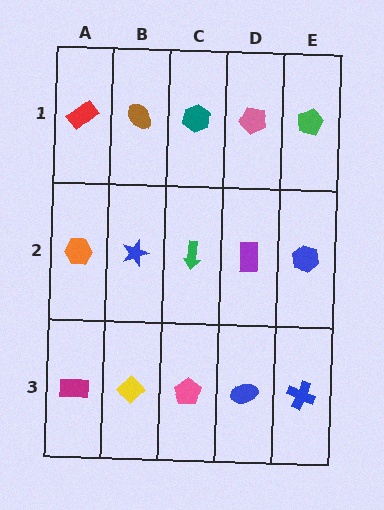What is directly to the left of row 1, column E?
A pink pentagon.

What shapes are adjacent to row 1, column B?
A blue star (row 2, column B), a red rectangle (row 1, column A), a teal hexagon (row 1, column C).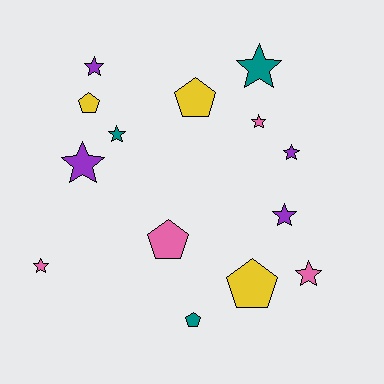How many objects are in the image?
There are 14 objects.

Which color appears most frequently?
Purple, with 4 objects.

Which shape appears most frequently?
Star, with 9 objects.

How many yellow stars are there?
There are no yellow stars.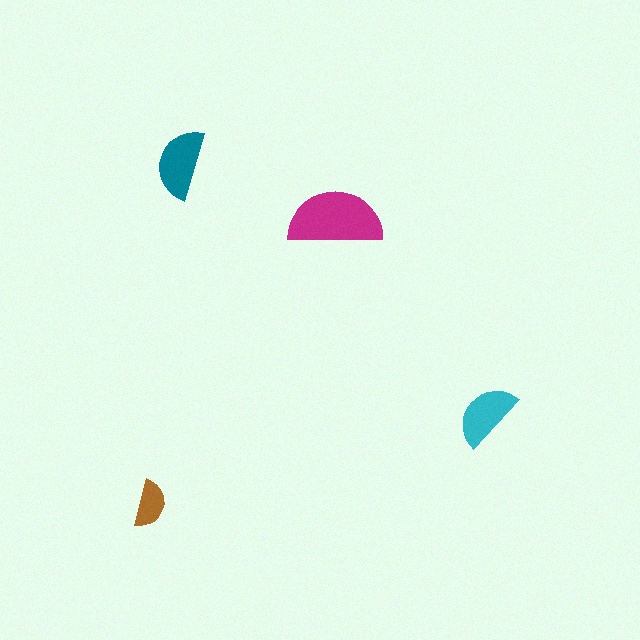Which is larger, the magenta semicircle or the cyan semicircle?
The magenta one.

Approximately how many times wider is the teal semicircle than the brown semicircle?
About 1.5 times wider.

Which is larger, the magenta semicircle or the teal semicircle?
The magenta one.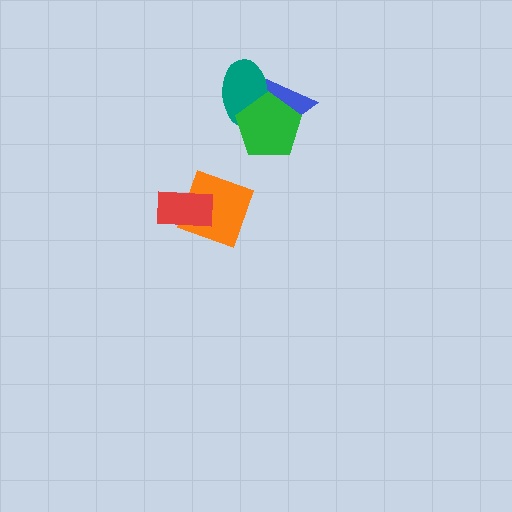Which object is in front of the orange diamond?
The red rectangle is in front of the orange diamond.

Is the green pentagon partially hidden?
No, no other shape covers it.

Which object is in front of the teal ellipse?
The green pentagon is in front of the teal ellipse.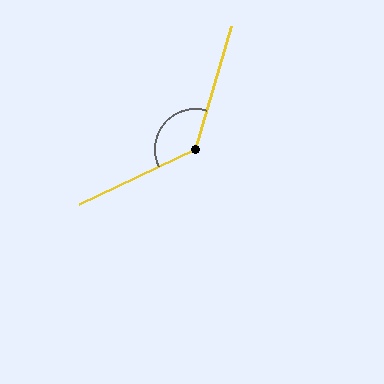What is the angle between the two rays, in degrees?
Approximately 132 degrees.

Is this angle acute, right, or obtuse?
It is obtuse.